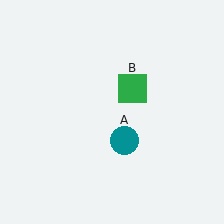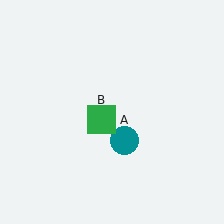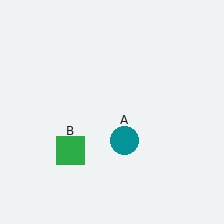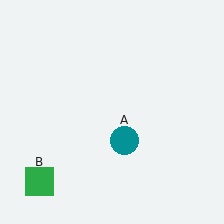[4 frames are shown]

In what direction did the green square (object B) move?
The green square (object B) moved down and to the left.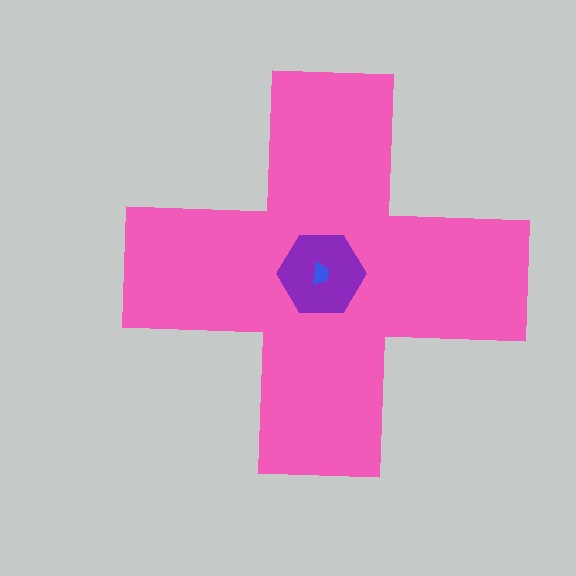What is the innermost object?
The blue trapezoid.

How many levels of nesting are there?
3.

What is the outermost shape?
The pink cross.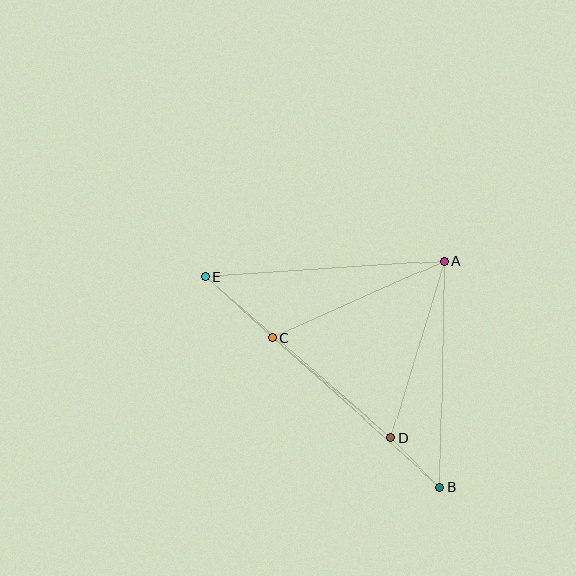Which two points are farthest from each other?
Points B and E are farthest from each other.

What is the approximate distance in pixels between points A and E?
The distance between A and E is approximately 240 pixels.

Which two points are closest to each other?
Points B and D are closest to each other.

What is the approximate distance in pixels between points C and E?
The distance between C and E is approximately 91 pixels.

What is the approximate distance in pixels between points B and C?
The distance between B and C is approximately 225 pixels.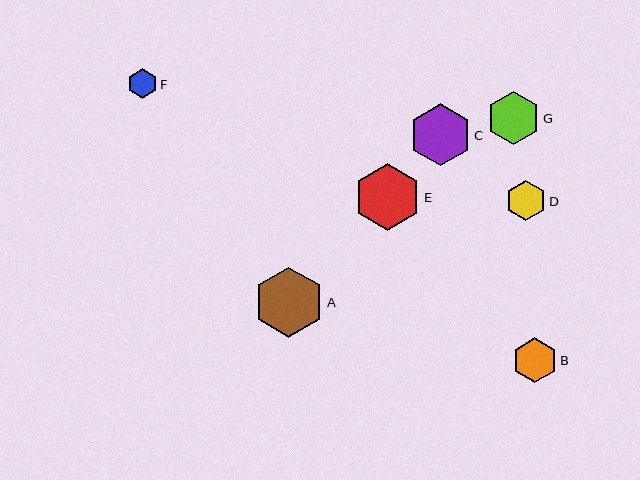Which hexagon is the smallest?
Hexagon F is the smallest with a size of approximately 30 pixels.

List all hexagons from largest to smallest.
From largest to smallest: A, E, C, G, B, D, F.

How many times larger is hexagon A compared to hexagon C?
Hexagon A is approximately 1.1 times the size of hexagon C.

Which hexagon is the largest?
Hexagon A is the largest with a size of approximately 70 pixels.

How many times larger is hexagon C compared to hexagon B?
Hexagon C is approximately 1.4 times the size of hexagon B.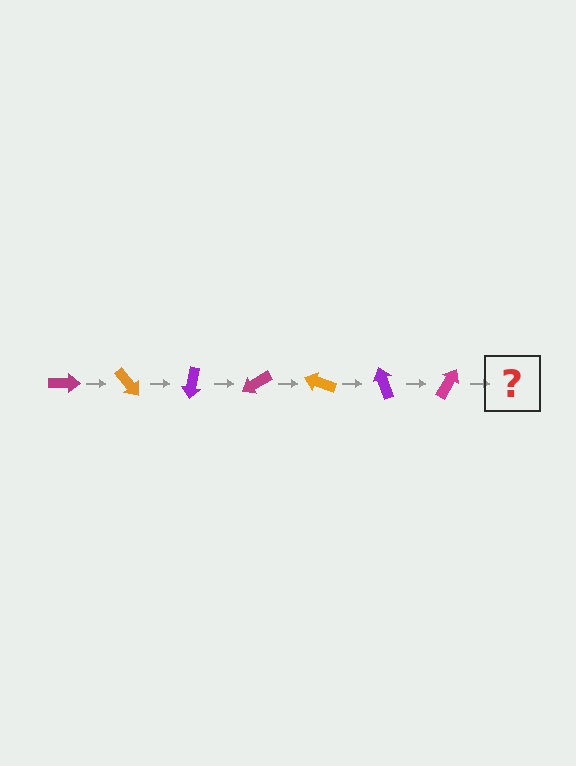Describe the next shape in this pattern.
It should be an orange arrow, rotated 350 degrees from the start.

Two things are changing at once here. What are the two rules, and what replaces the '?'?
The two rules are that it rotates 50 degrees each step and the color cycles through magenta, orange, and purple. The '?' should be an orange arrow, rotated 350 degrees from the start.